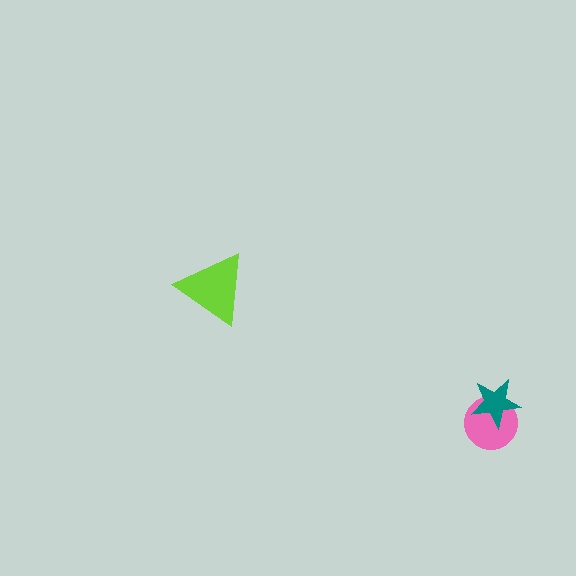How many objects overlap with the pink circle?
1 object overlaps with the pink circle.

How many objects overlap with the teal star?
1 object overlaps with the teal star.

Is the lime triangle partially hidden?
No, no other shape covers it.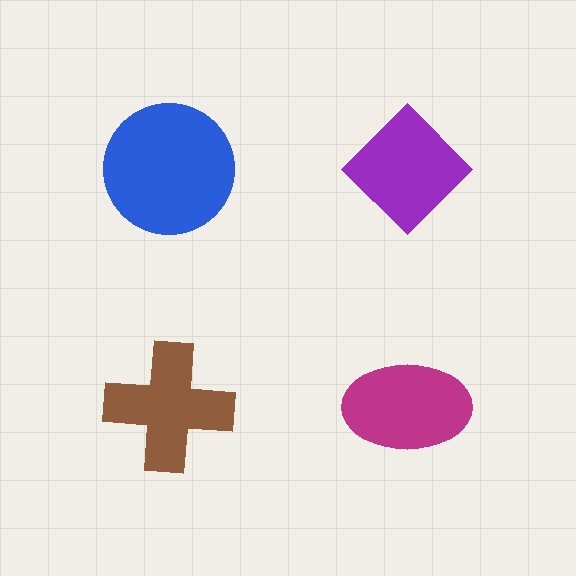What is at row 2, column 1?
A brown cross.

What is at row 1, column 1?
A blue circle.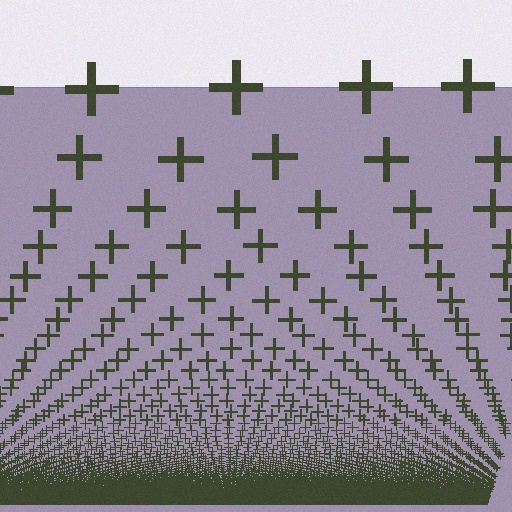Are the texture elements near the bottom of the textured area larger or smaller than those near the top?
Smaller. The gradient is inverted — elements near the bottom are smaller and denser.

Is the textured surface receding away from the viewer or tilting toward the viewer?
The surface appears to tilt toward the viewer. Texture elements get larger and sparser toward the top.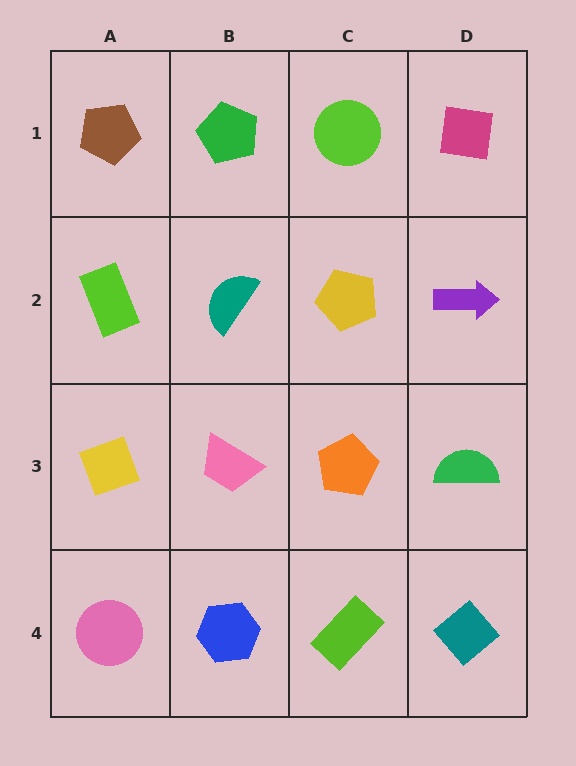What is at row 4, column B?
A blue hexagon.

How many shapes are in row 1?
4 shapes.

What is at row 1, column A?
A brown pentagon.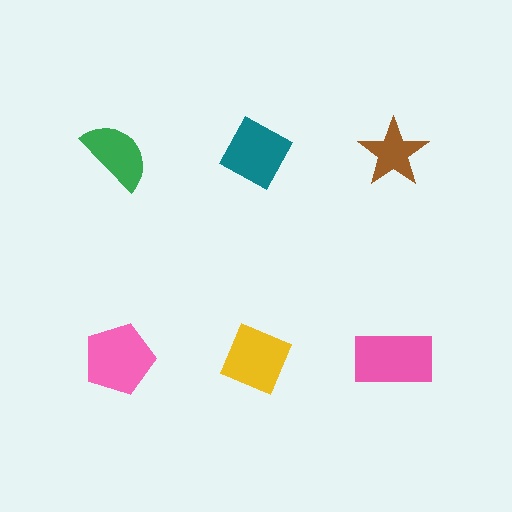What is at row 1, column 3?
A brown star.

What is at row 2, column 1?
A pink pentagon.